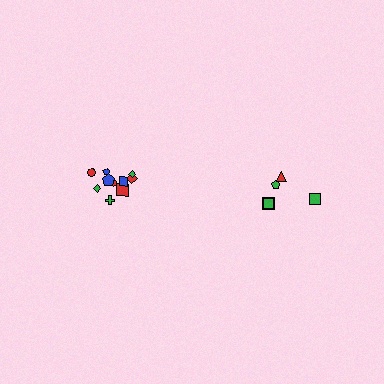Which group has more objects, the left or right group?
The left group.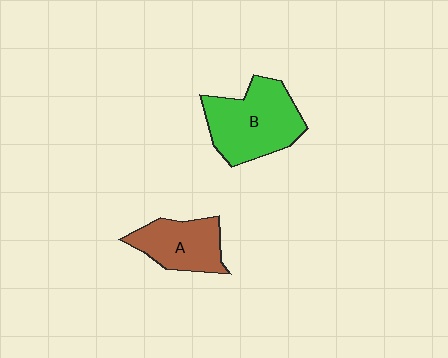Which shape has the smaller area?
Shape A (brown).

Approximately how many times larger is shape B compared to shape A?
Approximately 1.5 times.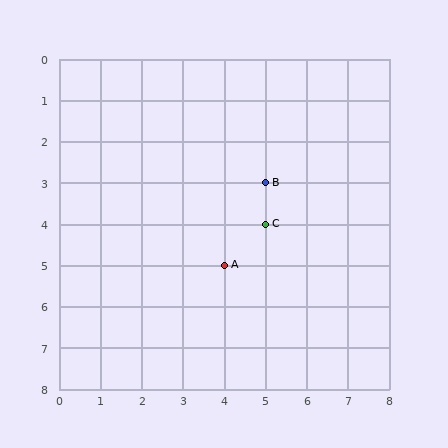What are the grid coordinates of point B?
Point B is at grid coordinates (5, 3).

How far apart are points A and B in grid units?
Points A and B are 1 column and 2 rows apart (about 2.2 grid units diagonally).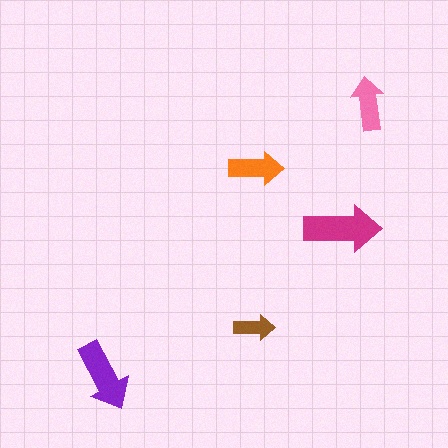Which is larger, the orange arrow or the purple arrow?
The purple one.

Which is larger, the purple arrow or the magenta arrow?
The magenta one.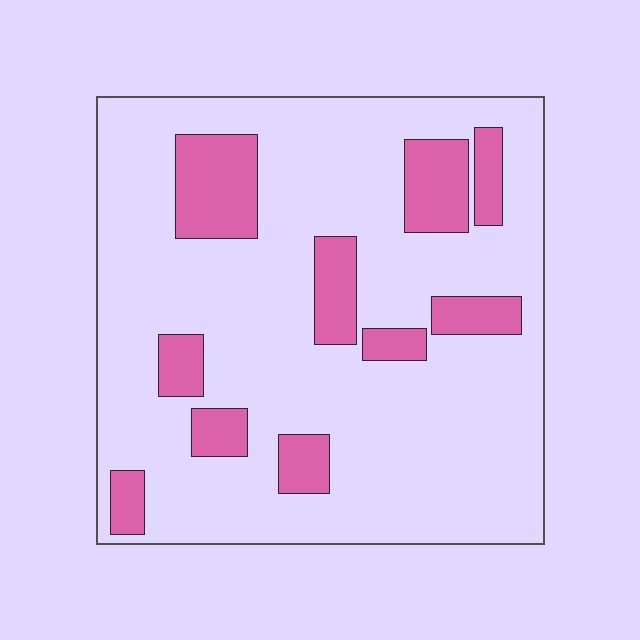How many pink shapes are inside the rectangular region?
10.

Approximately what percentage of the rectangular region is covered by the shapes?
Approximately 20%.